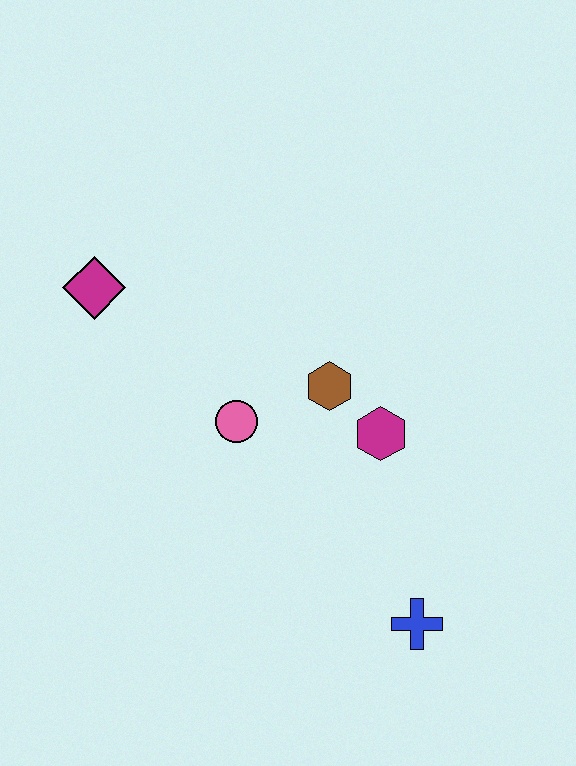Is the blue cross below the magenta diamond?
Yes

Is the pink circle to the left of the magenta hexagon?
Yes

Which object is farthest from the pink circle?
The blue cross is farthest from the pink circle.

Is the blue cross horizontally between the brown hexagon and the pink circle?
No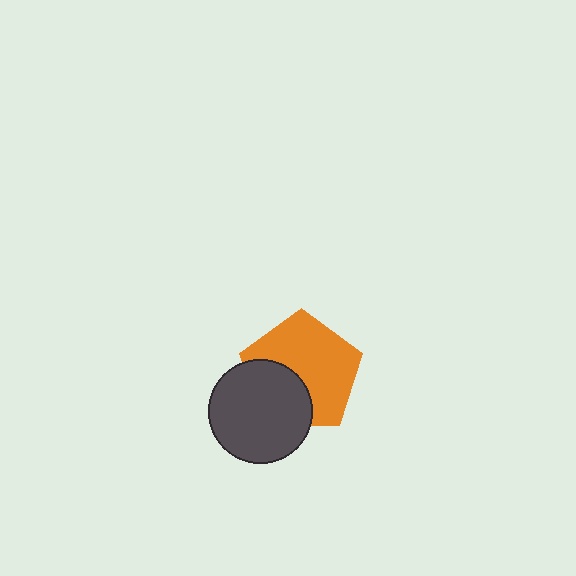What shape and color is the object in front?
The object in front is a dark gray circle.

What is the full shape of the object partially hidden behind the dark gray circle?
The partially hidden object is an orange pentagon.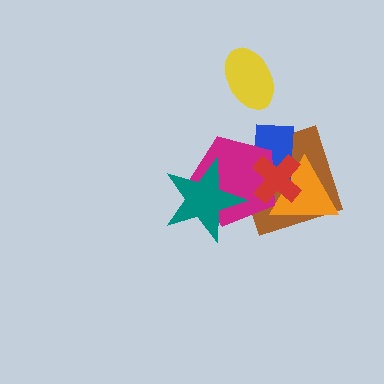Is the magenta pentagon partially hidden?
Yes, it is partially covered by another shape.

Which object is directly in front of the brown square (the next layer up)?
The orange triangle is directly in front of the brown square.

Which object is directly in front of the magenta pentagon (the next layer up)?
The red cross is directly in front of the magenta pentagon.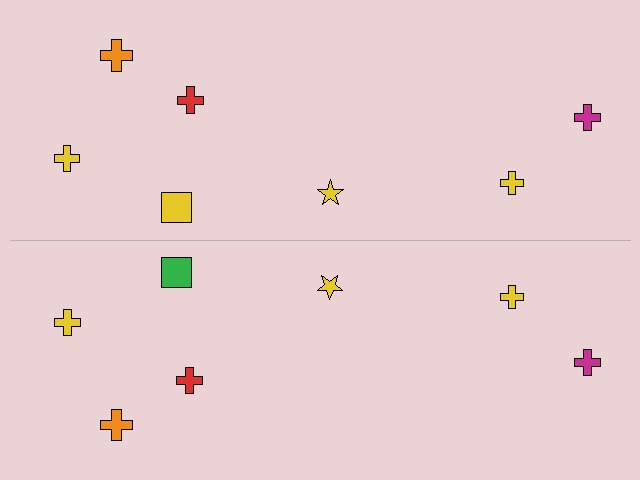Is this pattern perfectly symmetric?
No, the pattern is not perfectly symmetric. The green square on the bottom side breaks the symmetry — its mirror counterpart is yellow.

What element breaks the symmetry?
The green square on the bottom side breaks the symmetry — its mirror counterpart is yellow.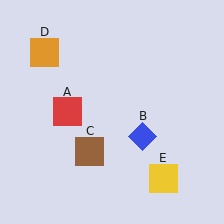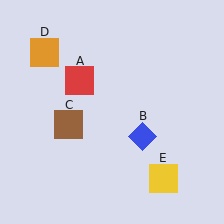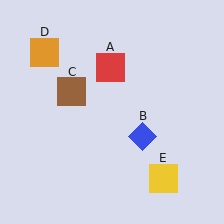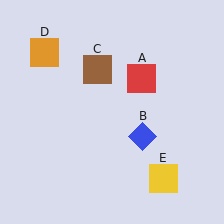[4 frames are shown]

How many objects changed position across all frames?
2 objects changed position: red square (object A), brown square (object C).